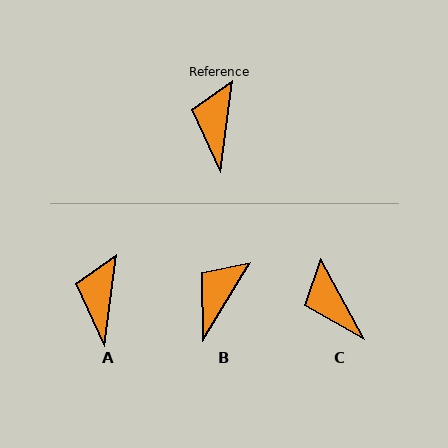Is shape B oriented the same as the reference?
No, it is off by about 24 degrees.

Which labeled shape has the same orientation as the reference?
A.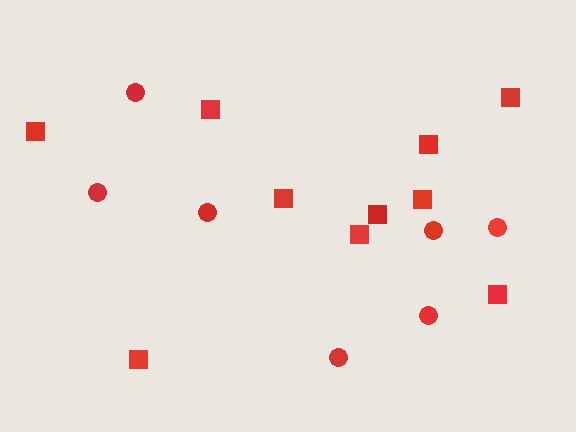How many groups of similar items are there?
There are 2 groups: one group of circles (7) and one group of squares (10).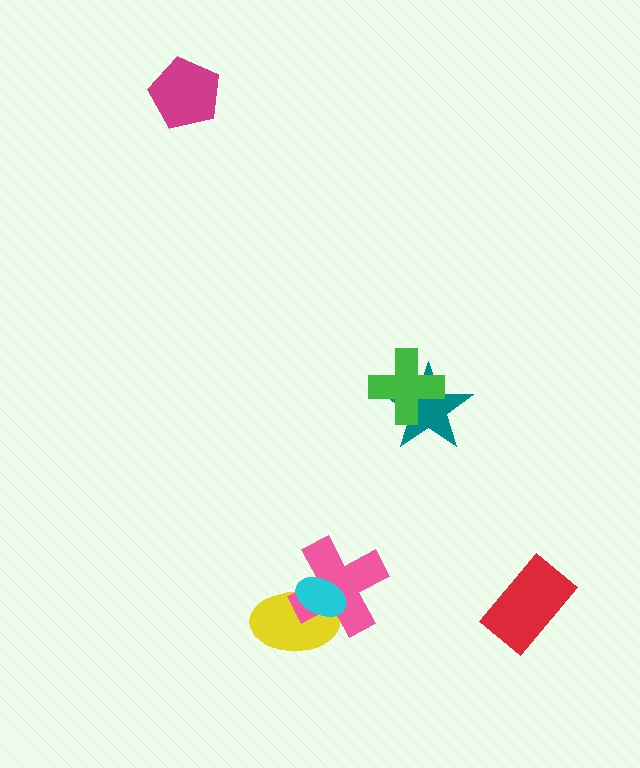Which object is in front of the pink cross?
The cyan ellipse is in front of the pink cross.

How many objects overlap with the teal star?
1 object overlaps with the teal star.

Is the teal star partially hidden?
Yes, it is partially covered by another shape.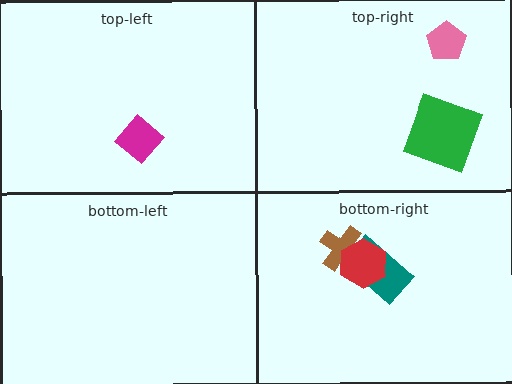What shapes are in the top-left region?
The magenta diamond.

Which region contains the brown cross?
The bottom-right region.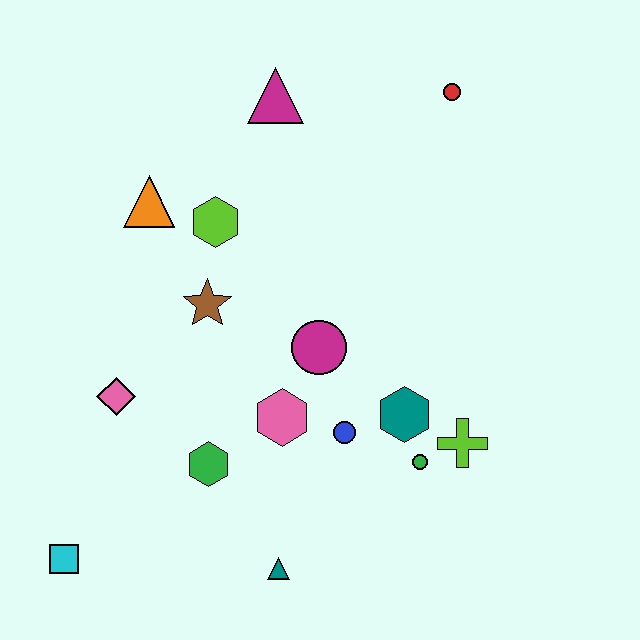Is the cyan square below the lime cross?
Yes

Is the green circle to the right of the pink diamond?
Yes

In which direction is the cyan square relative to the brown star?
The cyan square is below the brown star.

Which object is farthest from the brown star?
The red circle is farthest from the brown star.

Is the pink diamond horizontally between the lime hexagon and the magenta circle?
No